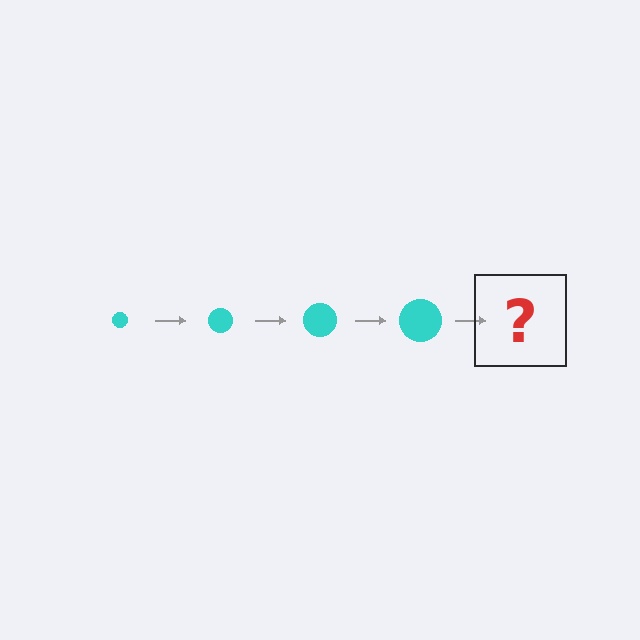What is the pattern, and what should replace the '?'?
The pattern is that the circle gets progressively larger each step. The '?' should be a cyan circle, larger than the previous one.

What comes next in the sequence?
The next element should be a cyan circle, larger than the previous one.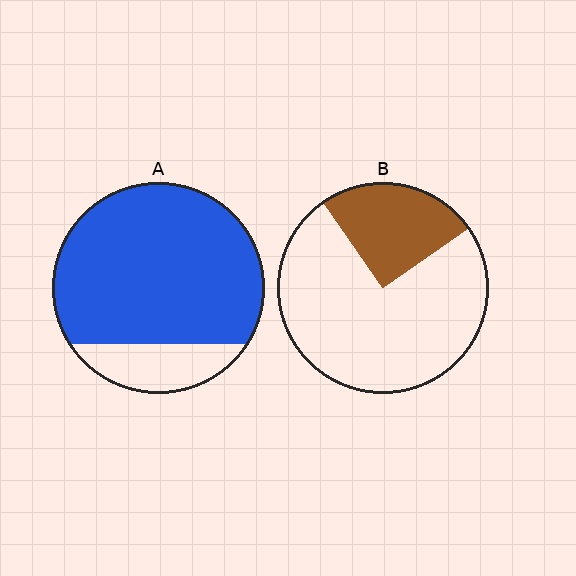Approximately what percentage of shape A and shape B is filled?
A is approximately 80% and B is approximately 25%.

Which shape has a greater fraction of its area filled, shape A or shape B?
Shape A.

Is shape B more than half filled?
No.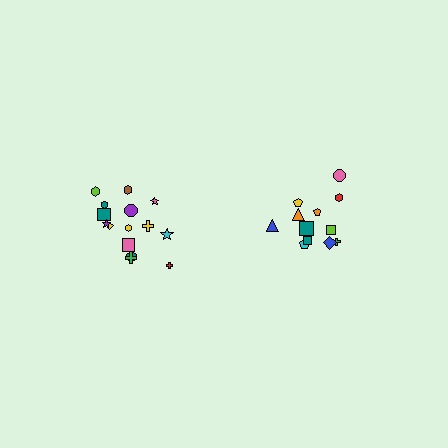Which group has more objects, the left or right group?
The left group.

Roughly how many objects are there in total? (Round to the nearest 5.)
Roughly 25 objects in total.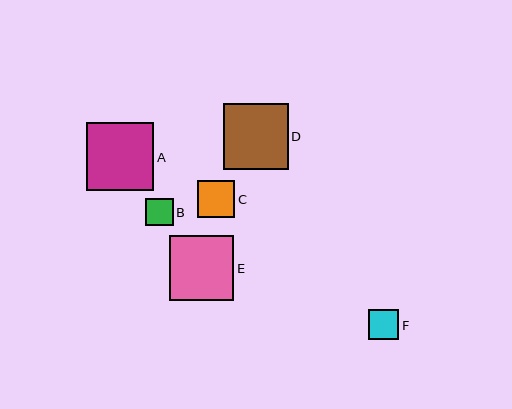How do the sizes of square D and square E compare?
Square D and square E are approximately the same size.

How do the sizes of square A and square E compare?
Square A and square E are approximately the same size.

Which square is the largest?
Square A is the largest with a size of approximately 68 pixels.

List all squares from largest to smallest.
From largest to smallest: A, D, E, C, F, B.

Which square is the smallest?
Square B is the smallest with a size of approximately 27 pixels.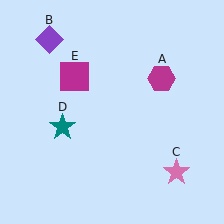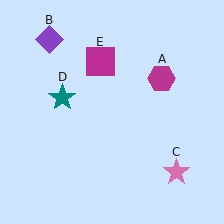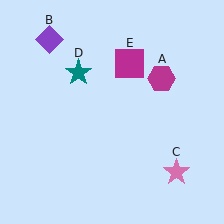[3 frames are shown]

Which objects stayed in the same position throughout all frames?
Magenta hexagon (object A) and purple diamond (object B) and pink star (object C) remained stationary.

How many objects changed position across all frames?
2 objects changed position: teal star (object D), magenta square (object E).